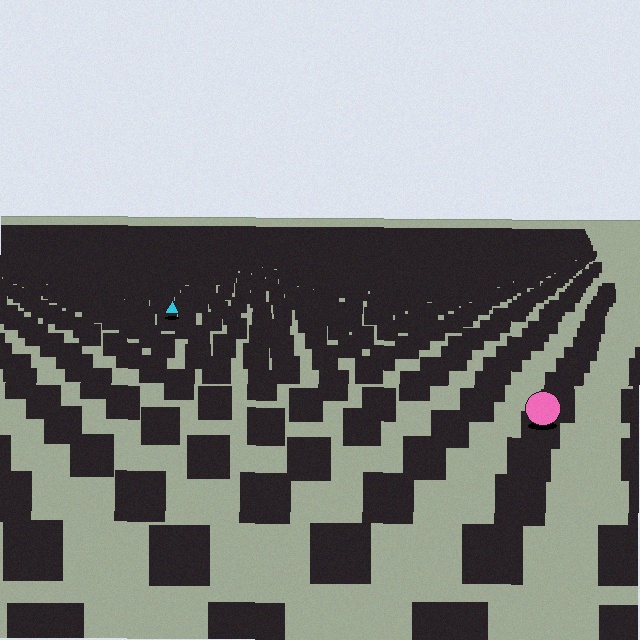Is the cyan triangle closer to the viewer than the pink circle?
No. The pink circle is closer — you can tell from the texture gradient: the ground texture is coarser near it.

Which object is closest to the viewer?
The pink circle is closest. The texture marks near it are larger and more spread out.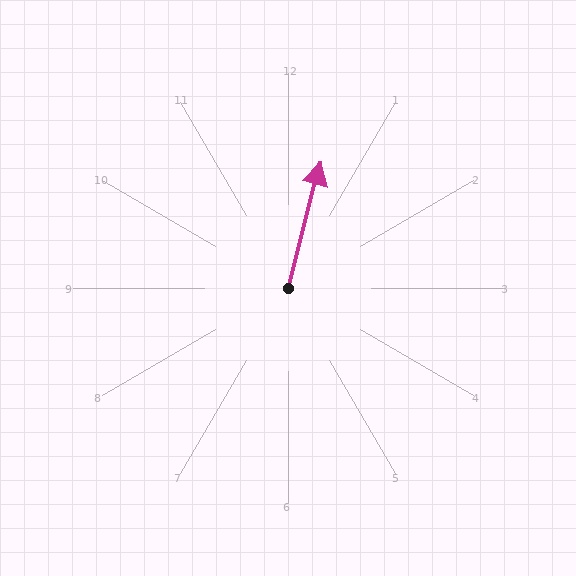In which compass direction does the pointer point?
North.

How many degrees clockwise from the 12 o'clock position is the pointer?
Approximately 14 degrees.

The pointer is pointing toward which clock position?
Roughly 12 o'clock.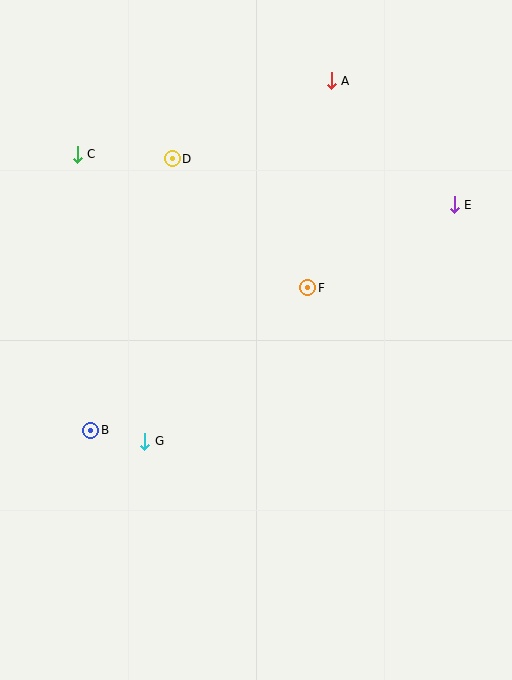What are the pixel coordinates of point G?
Point G is at (145, 441).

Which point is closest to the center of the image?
Point F at (308, 288) is closest to the center.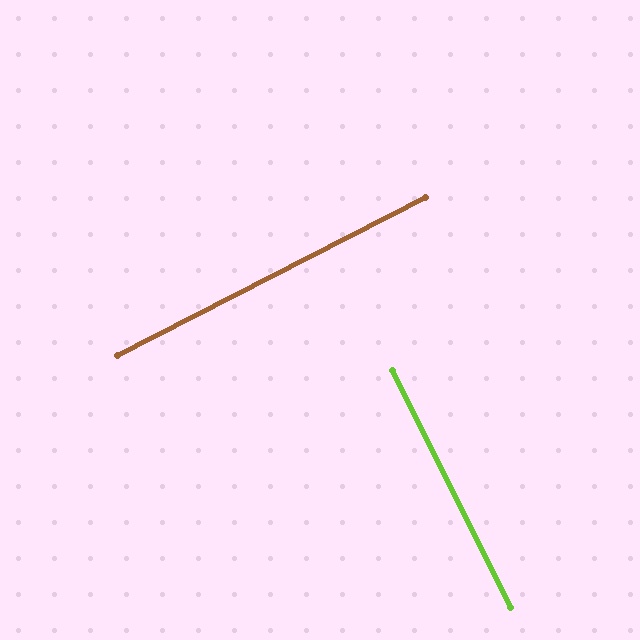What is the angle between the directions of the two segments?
Approximately 89 degrees.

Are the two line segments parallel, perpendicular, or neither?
Perpendicular — they meet at approximately 89°.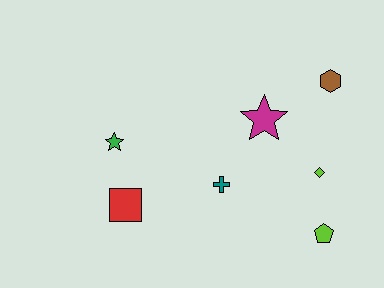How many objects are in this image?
There are 7 objects.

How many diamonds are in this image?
There is 1 diamond.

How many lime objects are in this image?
There are 2 lime objects.